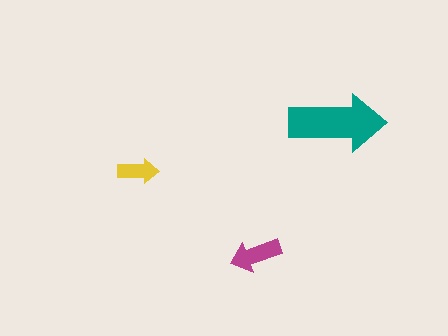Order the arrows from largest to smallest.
the teal one, the magenta one, the yellow one.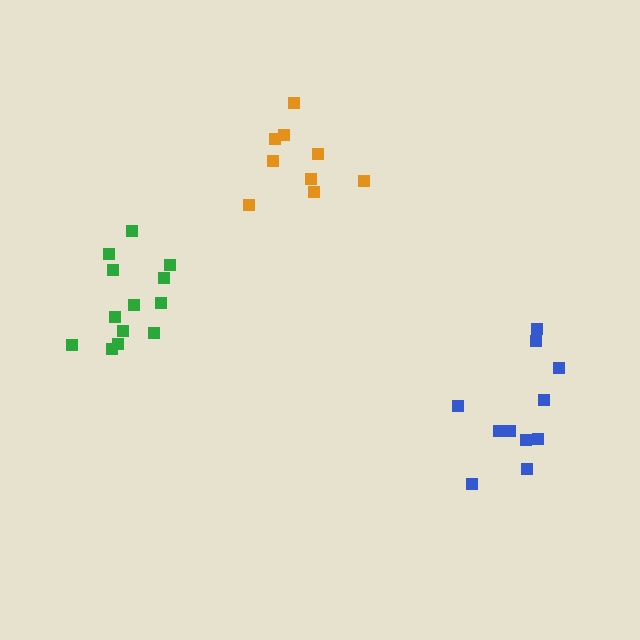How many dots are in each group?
Group 1: 9 dots, Group 2: 11 dots, Group 3: 13 dots (33 total).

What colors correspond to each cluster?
The clusters are colored: orange, blue, green.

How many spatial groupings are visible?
There are 3 spatial groupings.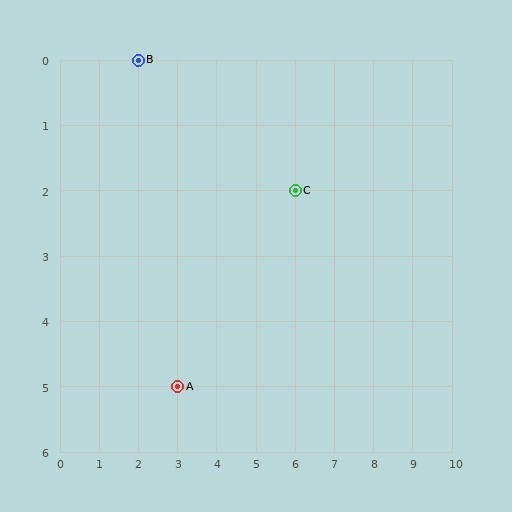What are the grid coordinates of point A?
Point A is at grid coordinates (3, 5).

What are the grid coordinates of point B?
Point B is at grid coordinates (2, 0).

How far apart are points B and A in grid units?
Points B and A are 1 column and 5 rows apart (about 5.1 grid units diagonally).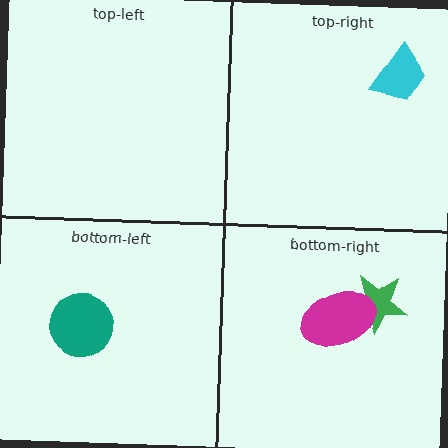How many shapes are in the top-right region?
1.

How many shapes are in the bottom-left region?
1.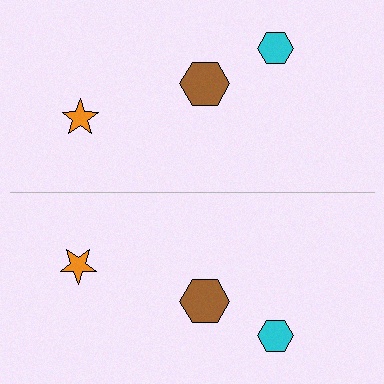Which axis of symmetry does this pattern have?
The pattern has a horizontal axis of symmetry running through the center of the image.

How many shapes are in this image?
There are 6 shapes in this image.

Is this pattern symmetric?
Yes, this pattern has bilateral (reflection) symmetry.